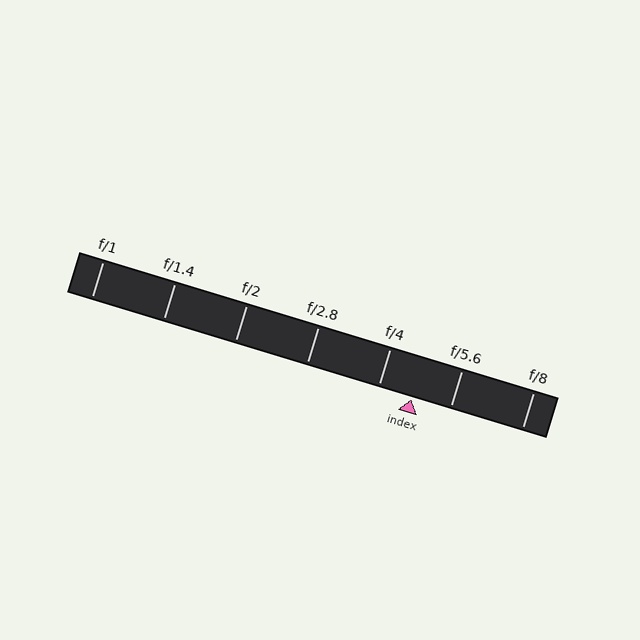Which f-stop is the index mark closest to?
The index mark is closest to f/4.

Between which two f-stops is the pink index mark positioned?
The index mark is between f/4 and f/5.6.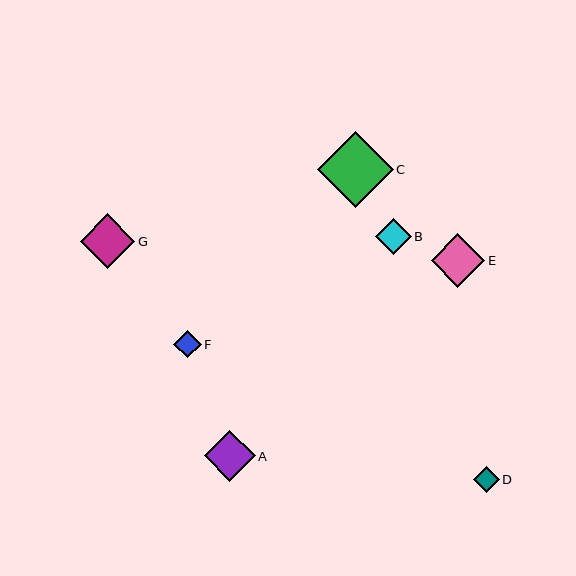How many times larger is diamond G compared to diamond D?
Diamond G is approximately 2.1 times the size of diamond D.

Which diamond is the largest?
Diamond C is the largest with a size of approximately 75 pixels.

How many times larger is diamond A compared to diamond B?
Diamond A is approximately 1.4 times the size of diamond B.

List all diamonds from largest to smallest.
From largest to smallest: C, G, E, A, B, F, D.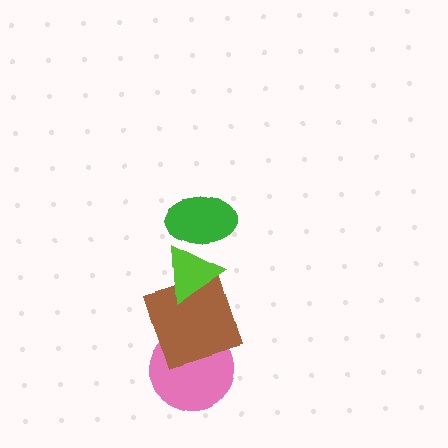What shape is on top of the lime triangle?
The green ellipse is on top of the lime triangle.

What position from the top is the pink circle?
The pink circle is 4th from the top.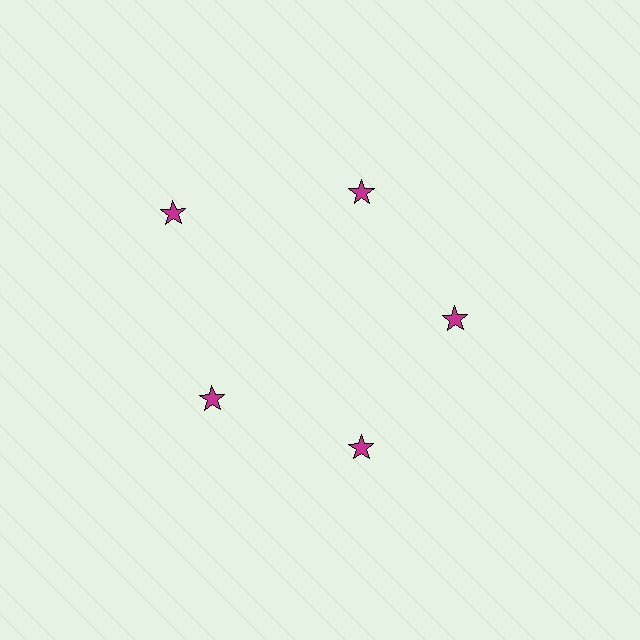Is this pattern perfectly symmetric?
No. The 5 magenta stars are arranged in a ring, but one element near the 10 o'clock position is pushed outward from the center, breaking the 5-fold rotational symmetry.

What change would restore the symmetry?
The symmetry would be restored by moving it inward, back onto the ring so that all 5 stars sit at equal angles and equal distance from the center.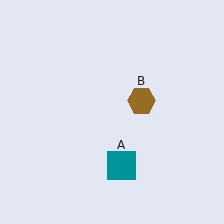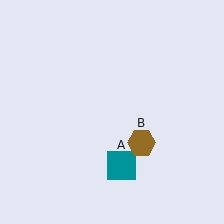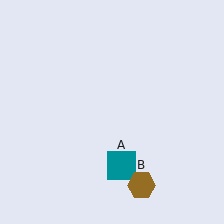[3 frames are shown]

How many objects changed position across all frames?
1 object changed position: brown hexagon (object B).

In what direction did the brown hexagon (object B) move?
The brown hexagon (object B) moved down.